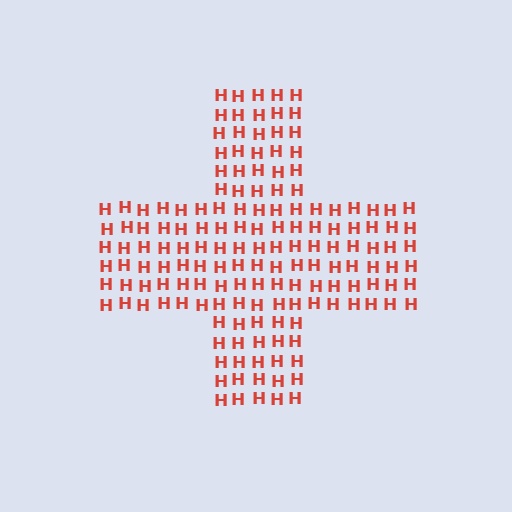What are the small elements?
The small elements are letter H's.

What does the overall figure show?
The overall figure shows a cross.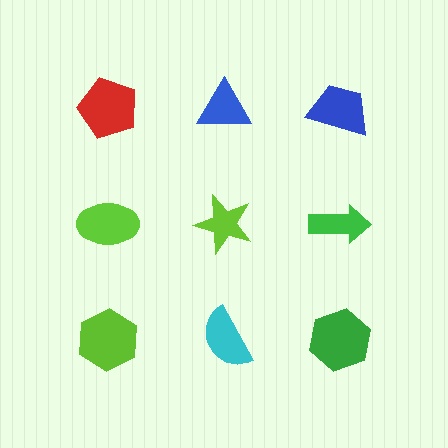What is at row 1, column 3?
A blue trapezoid.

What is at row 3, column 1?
A lime hexagon.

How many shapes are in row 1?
3 shapes.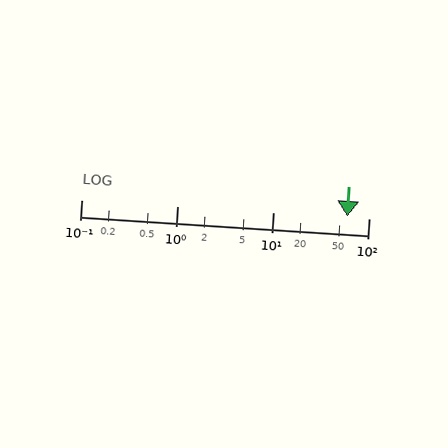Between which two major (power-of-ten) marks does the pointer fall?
The pointer is between 10 and 100.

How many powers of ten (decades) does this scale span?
The scale spans 3 decades, from 0.1 to 100.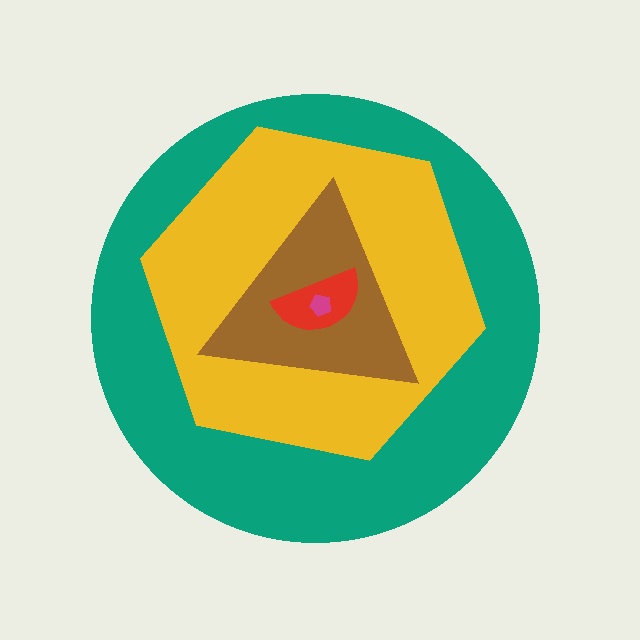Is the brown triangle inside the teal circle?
Yes.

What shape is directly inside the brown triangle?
The red semicircle.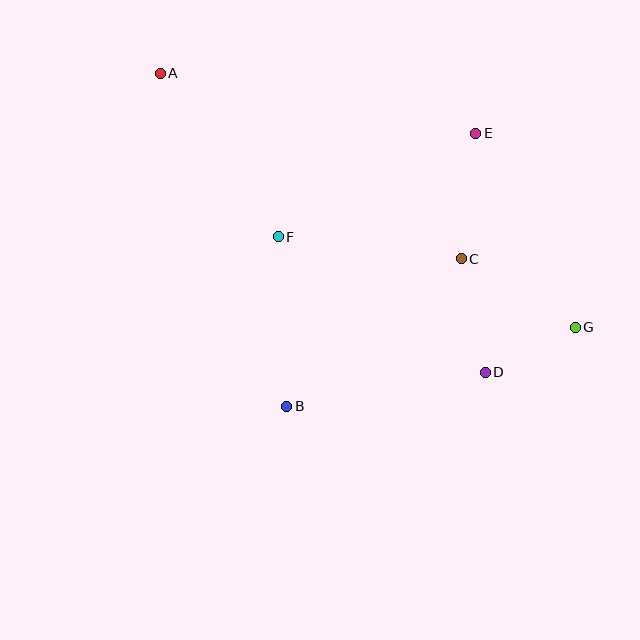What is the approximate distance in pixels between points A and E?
The distance between A and E is approximately 321 pixels.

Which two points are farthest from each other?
Points A and G are farthest from each other.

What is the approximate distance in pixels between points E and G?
The distance between E and G is approximately 218 pixels.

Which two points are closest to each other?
Points D and G are closest to each other.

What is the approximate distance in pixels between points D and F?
The distance between D and F is approximately 247 pixels.